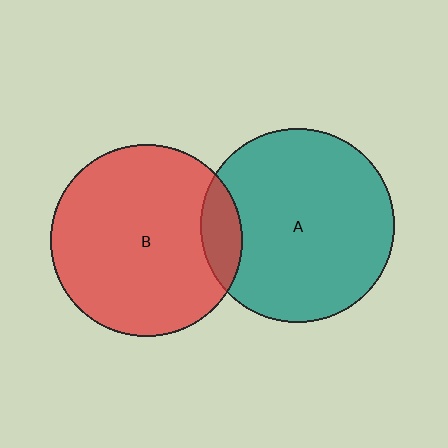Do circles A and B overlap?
Yes.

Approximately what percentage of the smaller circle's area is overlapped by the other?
Approximately 10%.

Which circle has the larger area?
Circle A (teal).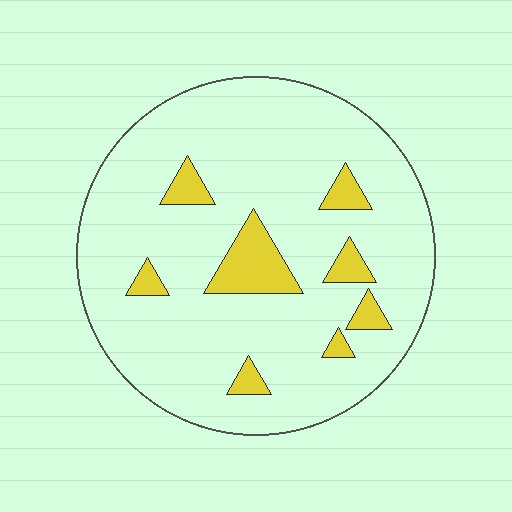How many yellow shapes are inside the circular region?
8.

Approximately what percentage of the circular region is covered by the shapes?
Approximately 10%.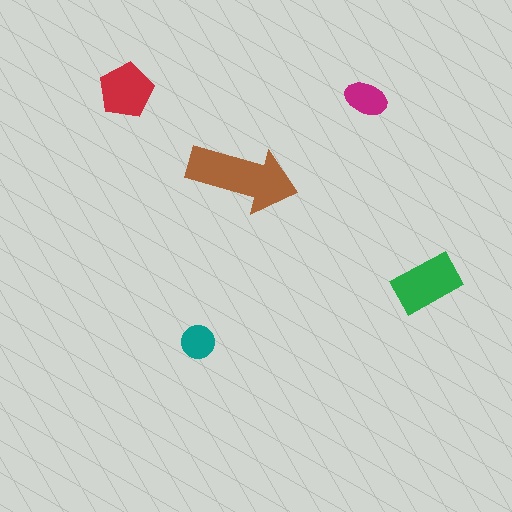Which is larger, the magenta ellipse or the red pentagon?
The red pentagon.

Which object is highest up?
The red pentagon is topmost.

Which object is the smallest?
The teal circle.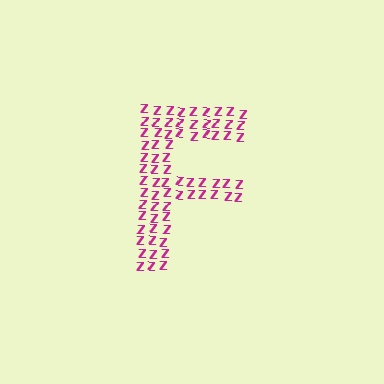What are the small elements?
The small elements are letter Z's.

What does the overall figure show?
The overall figure shows the letter F.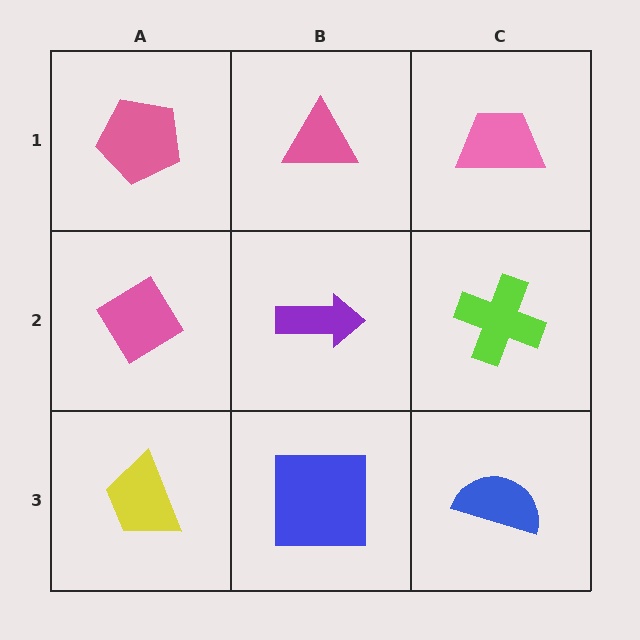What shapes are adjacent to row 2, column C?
A pink trapezoid (row 1, column C), a blue semicircle (row 3, column C), a purple arrow (row 2, column B).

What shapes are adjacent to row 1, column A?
A pink diamond (row 2, column A), a pink triangle (row 1, column B).